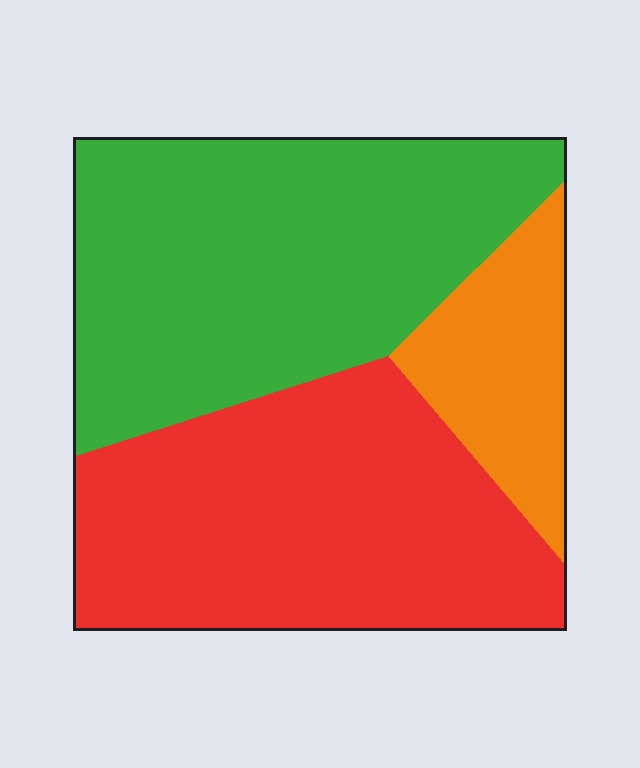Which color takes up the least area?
Orange, at roughly 15%.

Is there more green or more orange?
Green.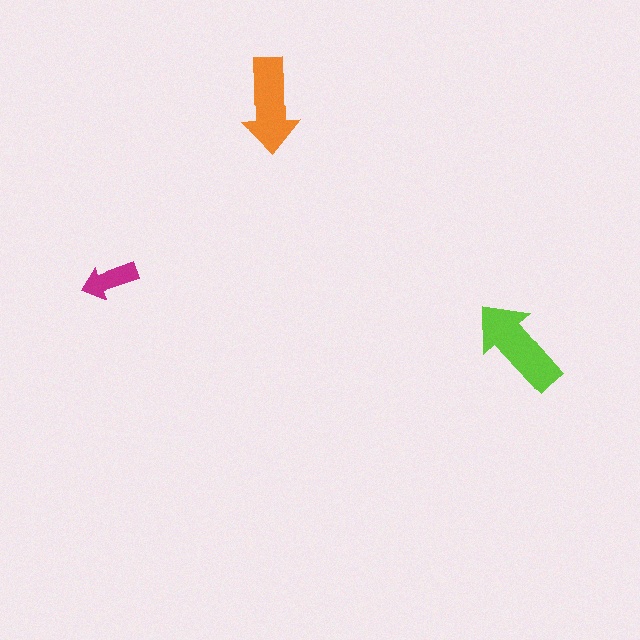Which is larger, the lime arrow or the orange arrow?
The lime one.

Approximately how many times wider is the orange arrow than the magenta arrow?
About 1.5 times wider.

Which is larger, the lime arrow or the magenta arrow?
The lime one.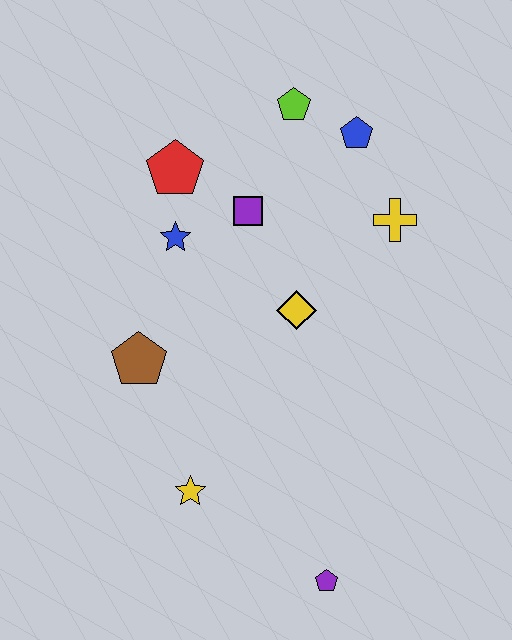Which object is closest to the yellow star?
The brown pentagon is closest to the yellow star.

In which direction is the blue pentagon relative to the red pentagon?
The blue pentagon is to the right of the red pentagon.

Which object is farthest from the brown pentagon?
The blue pentagon is farthest from the brown pentagon.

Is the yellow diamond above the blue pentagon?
No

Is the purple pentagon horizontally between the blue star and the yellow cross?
Yes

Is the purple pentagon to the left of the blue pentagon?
Yes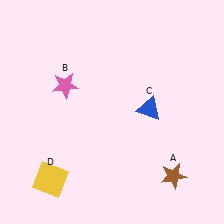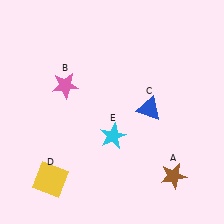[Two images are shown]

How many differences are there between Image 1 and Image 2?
There is 1 difference between the two images.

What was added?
A cyan star (E) was added in Image 2.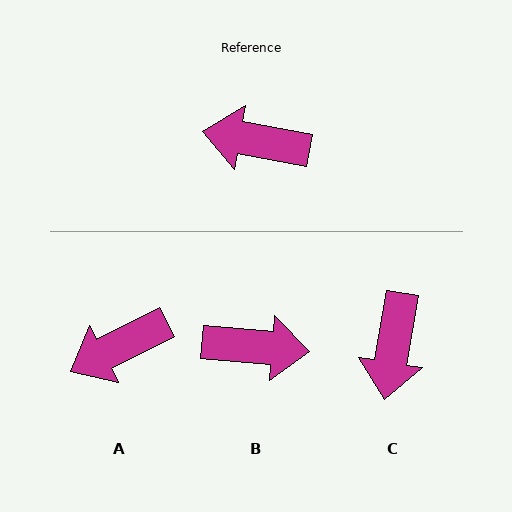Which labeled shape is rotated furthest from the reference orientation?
B, about 175 degrees away.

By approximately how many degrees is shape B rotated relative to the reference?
Approximately 175 degrees clockwise.